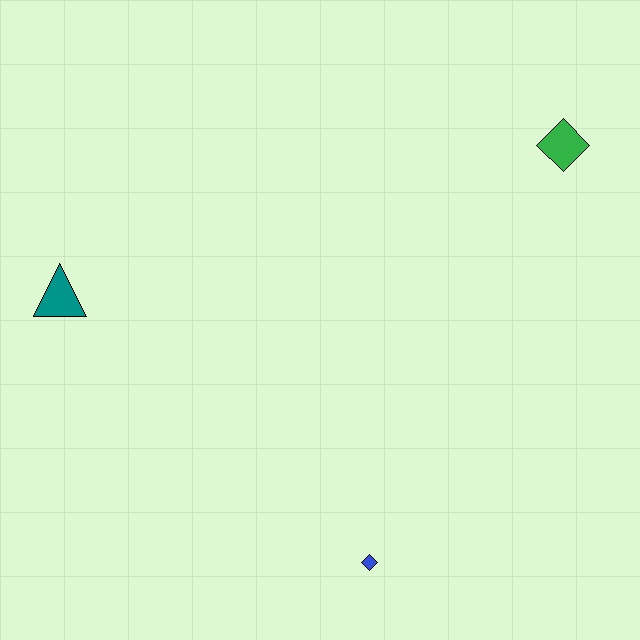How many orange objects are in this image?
There are no orange objects.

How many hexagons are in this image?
There are no hexagons.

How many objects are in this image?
There are 3 objects.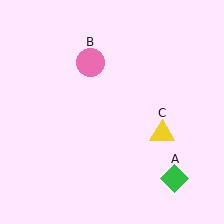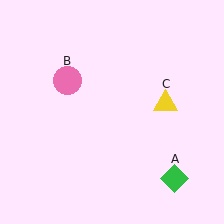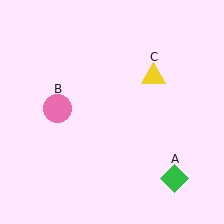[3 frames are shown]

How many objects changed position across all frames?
2 objects changed position: pink circle (object B), yellow triangle (object C).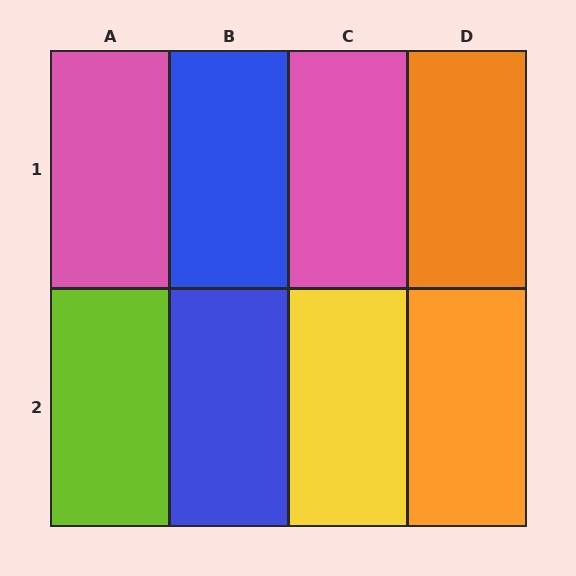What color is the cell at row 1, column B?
Blue.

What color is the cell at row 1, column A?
Pink.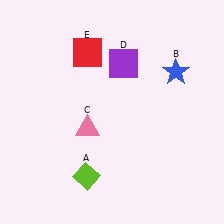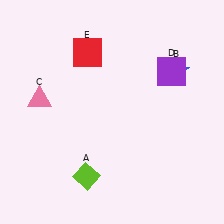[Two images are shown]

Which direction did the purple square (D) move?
The purple square (D) moved right.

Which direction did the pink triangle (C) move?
The pink triangle (C) moved left.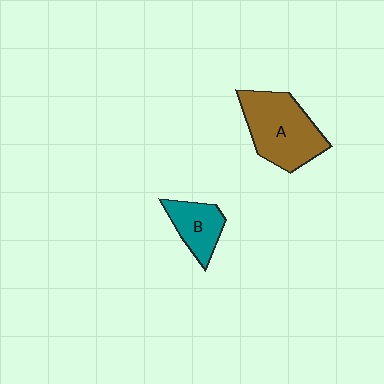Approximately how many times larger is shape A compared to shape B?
Approximately 1.9 times.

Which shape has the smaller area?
Shape B (teal).